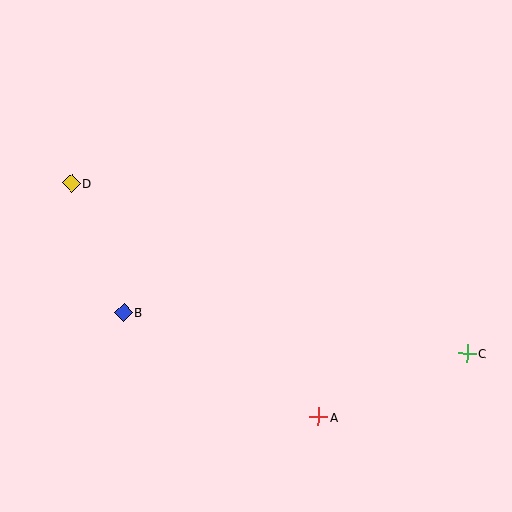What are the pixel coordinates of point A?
Point A is at (318, 417).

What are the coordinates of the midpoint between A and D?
The midpoint between A and D is at (195, 300).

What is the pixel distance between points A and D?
The distance between A and D is 340 pixels.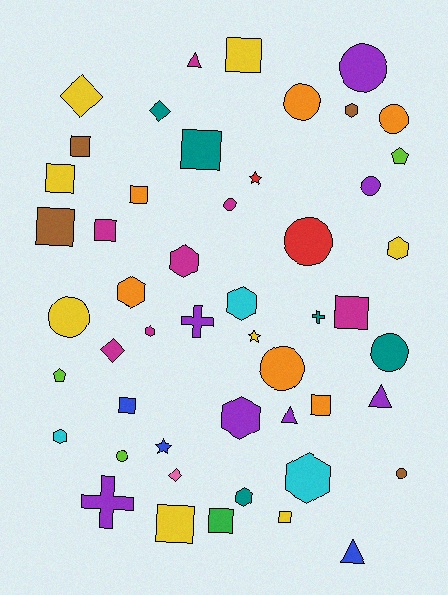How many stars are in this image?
There are 3 stars.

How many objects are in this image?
There are 50 objects.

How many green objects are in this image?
There is 1 green object.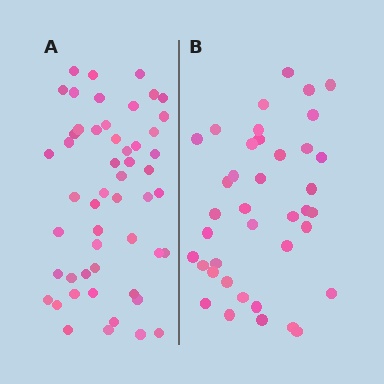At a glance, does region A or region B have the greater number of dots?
Region A (the left region) has more dots.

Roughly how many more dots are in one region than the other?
Region A has approximately 15 more dots than region B.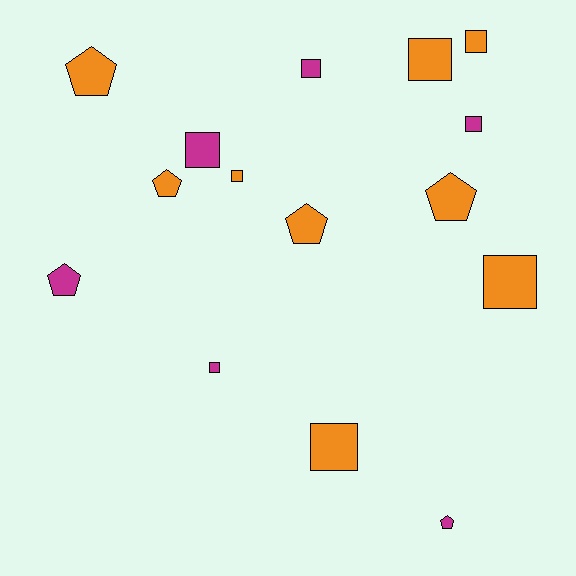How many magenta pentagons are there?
There are 2 magenta pentagons.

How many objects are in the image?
There are 15 objects.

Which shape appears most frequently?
Square, with 9 objects.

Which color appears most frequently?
Orange, with 9 objects.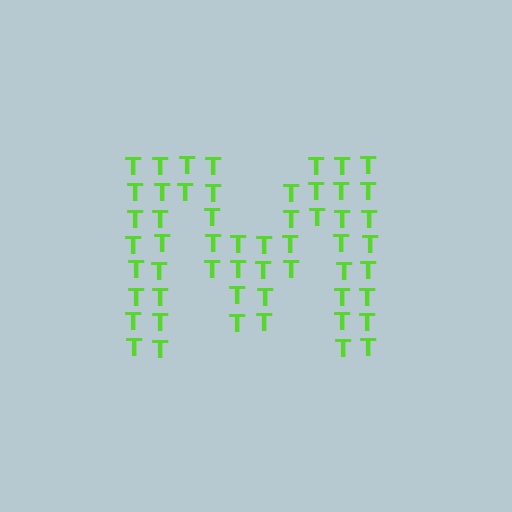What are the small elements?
The small elements are letter T's.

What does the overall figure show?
The overall figure shows the letter M.